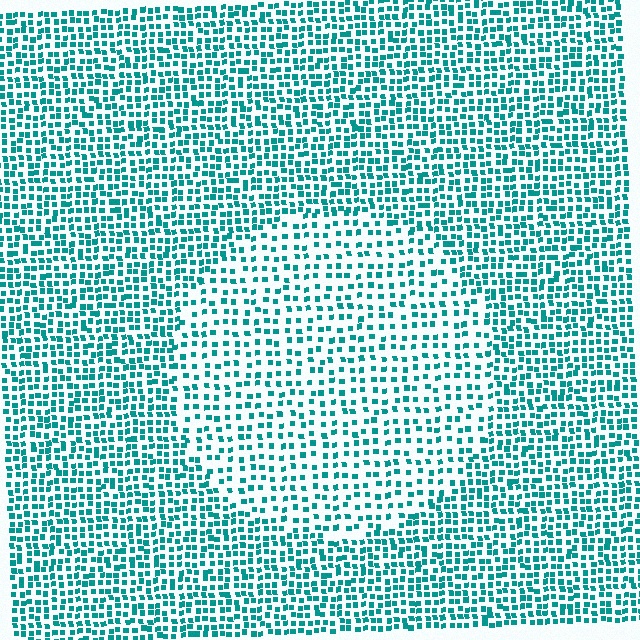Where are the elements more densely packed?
The elements are more densely packed outside the circle boundary.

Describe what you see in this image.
The image contains small teal elements arranged at two different densities. A circle-shaped region is visible where the elements are less densely packed than the surrounding area.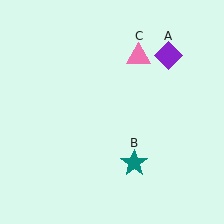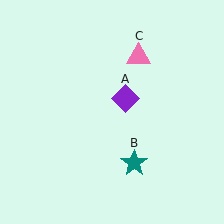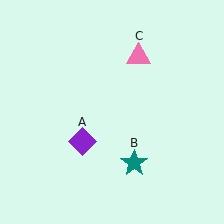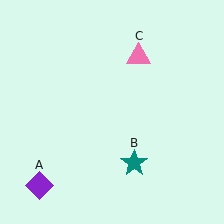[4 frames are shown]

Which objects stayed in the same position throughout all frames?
Teal star (object B) and pink triangle (object C) remained stationary.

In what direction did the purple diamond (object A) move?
The purple diamond (object A) moved down and to the left.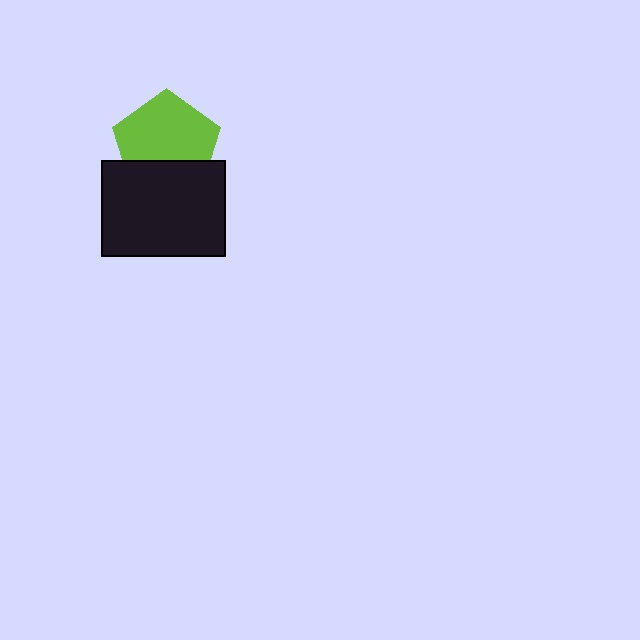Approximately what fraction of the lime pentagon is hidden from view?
Roughly 32% of the lime pentagon is hidden behind the black rectangle.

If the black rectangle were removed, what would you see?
You would see the complete lime pentagon.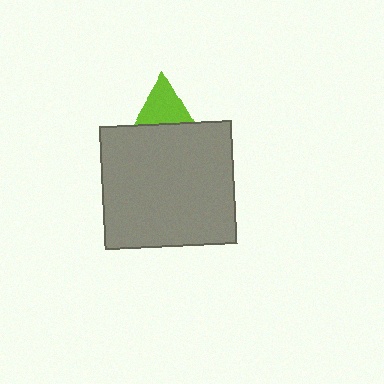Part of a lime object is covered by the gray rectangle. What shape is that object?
It is a triangle.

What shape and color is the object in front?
The object in front is a gray rectangle.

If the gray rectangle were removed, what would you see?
You would see the complete lime triangle.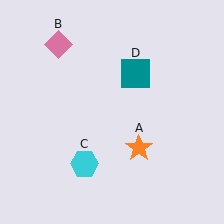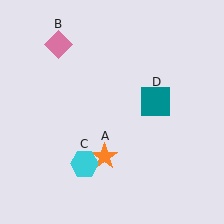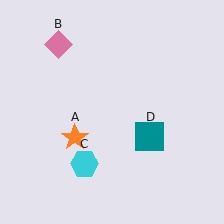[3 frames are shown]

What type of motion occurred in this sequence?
The orange star (object A), teal square (object D) rotated clockwise around the center of the scene.